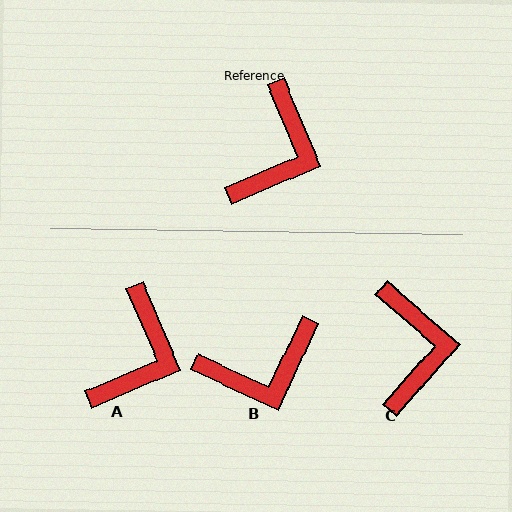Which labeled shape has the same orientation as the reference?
A.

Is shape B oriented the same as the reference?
No, it is off by about 48 degrees.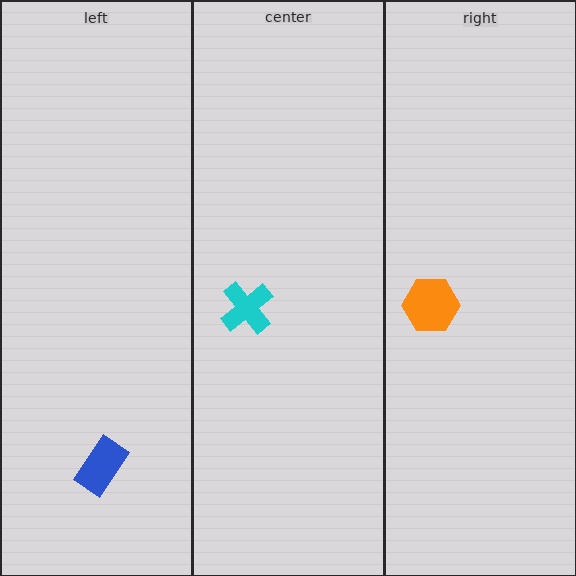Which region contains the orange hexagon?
The right region.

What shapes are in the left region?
The blue rectangle.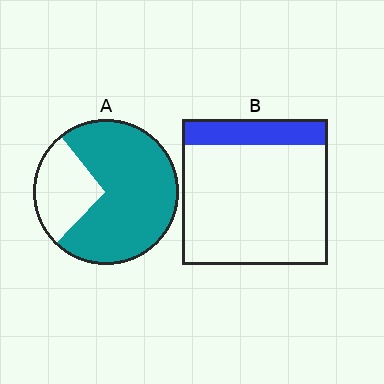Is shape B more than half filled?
No.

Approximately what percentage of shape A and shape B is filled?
A is approximately 75% and B is approximately 20%.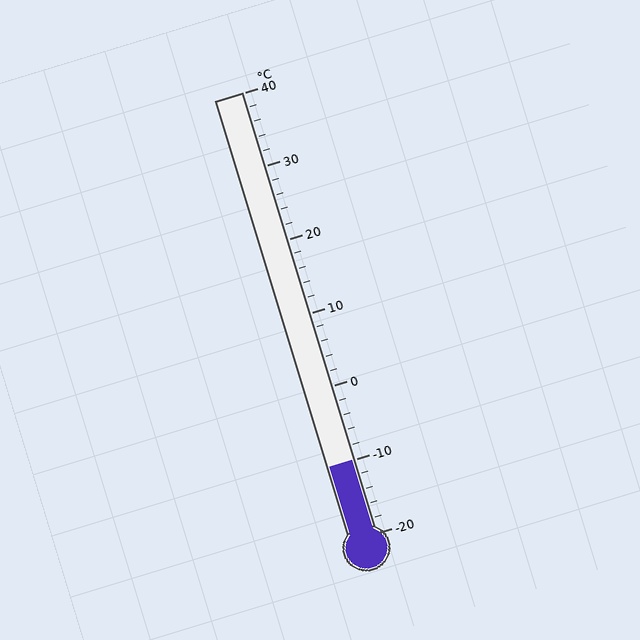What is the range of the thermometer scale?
The thermometer scale ranges from -20°C to 40°C.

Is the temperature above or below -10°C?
The temperature is at -10°C.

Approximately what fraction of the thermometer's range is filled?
The thermometer is filled to approximately 15% of its range.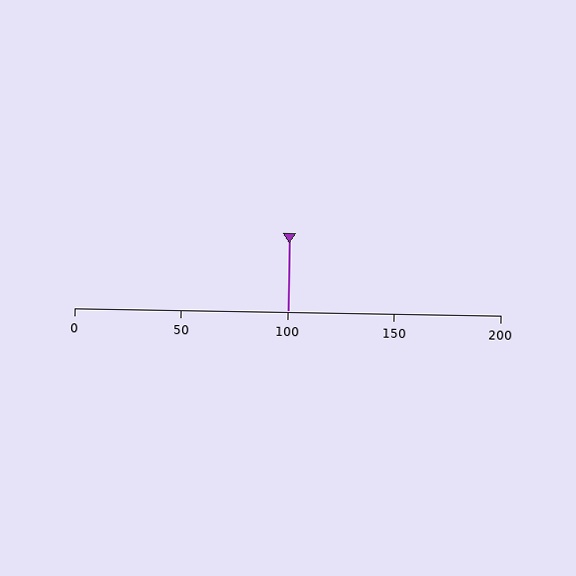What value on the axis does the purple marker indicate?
The marker indicates approximately 100.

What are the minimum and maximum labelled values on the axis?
The axis runs from 0 to 200.